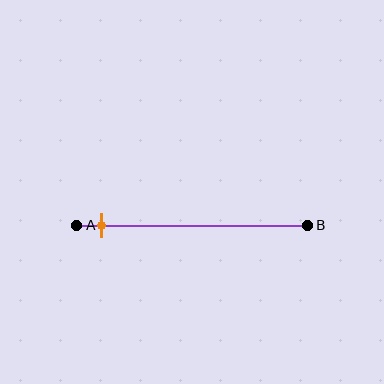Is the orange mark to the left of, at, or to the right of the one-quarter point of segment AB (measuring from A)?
The orange mark is to the left of the one-quarter point of segment AB.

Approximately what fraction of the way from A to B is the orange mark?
The orange mark is approximately 10% of the way from A to B.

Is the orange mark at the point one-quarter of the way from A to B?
No, the mark is at about 10% from A, not at the 25% one-quarter point.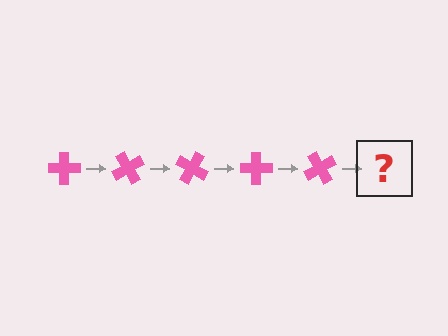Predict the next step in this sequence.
The next step is a pink cross rotated 300 degrees.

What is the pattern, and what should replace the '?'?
The pattern is that the cross rotates 60 degrees each step. The '?' should be a pink cross rotated 300 degrees.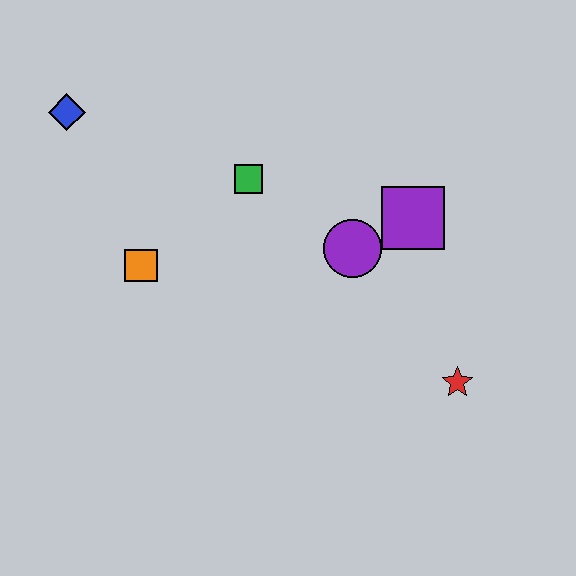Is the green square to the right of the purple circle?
No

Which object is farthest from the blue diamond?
The red star is farthest from the blue diamond.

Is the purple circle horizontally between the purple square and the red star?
No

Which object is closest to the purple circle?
The purple square is closest to the purple circle.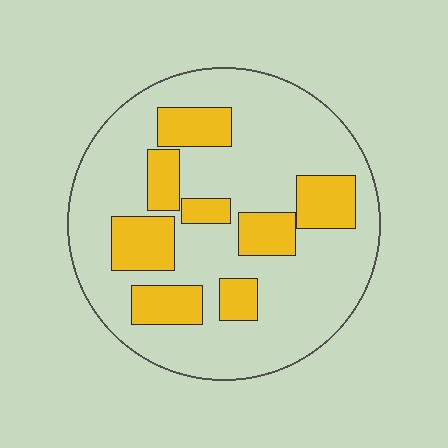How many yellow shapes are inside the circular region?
8.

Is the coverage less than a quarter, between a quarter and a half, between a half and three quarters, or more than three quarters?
Between a quarter and a half.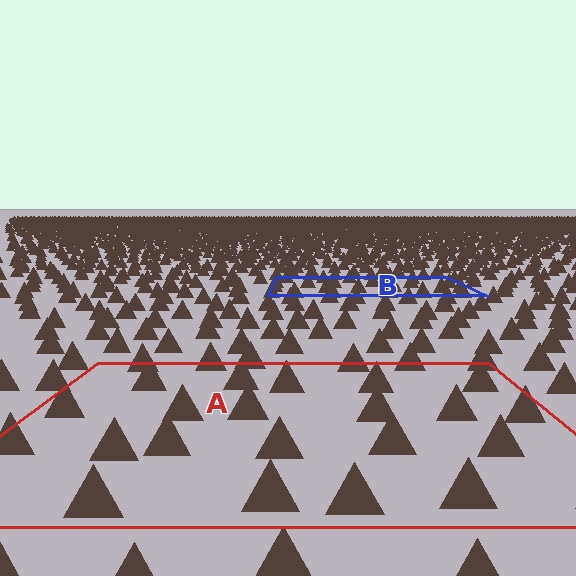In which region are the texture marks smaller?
The texture marks are smaller in region B, because it is farther away.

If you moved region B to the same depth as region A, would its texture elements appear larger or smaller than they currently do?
They would appear larger. At a closer depth, the same texture elements are projected at a bigger on-screen size.